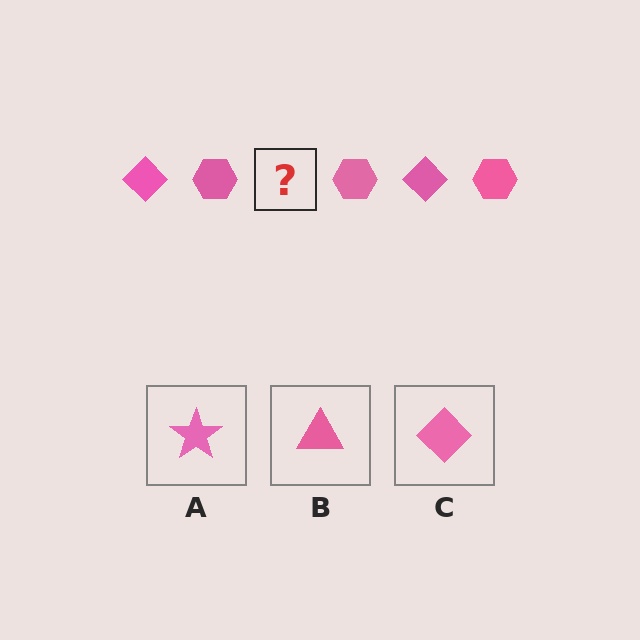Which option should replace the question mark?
Option C.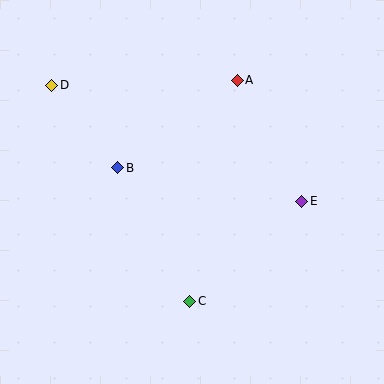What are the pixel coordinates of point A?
Point A is at (237, 80).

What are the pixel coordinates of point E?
Point E is at (302, 201).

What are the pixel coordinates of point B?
Point B is at (118, 168).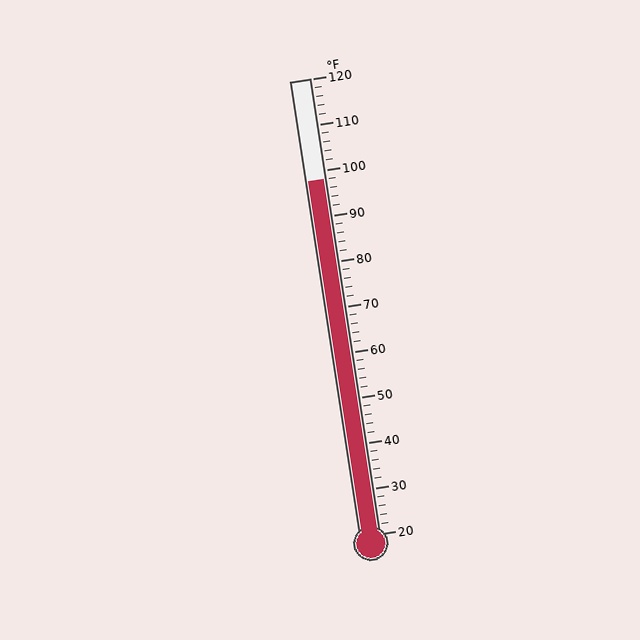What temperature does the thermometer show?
The thermometer shows approximately 98°F.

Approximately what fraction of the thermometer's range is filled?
The thermometer is filled to approximately 80% of its range.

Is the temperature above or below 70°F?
The temperature is above 70°F.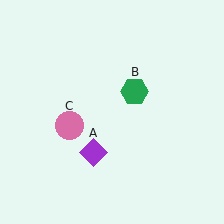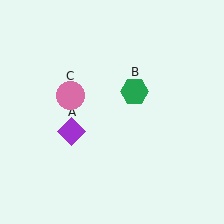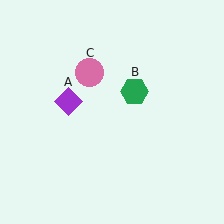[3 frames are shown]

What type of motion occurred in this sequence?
The purple diamond (object A), pink circle (object C) rotated clockwise around the center of the scene.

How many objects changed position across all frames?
2 objects changed position: purple diamond (object A), pink circle (object C).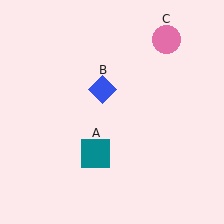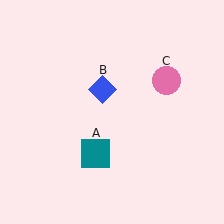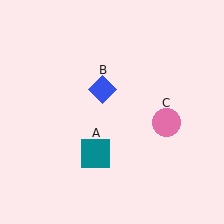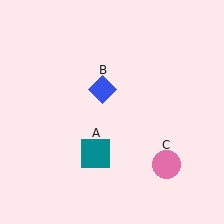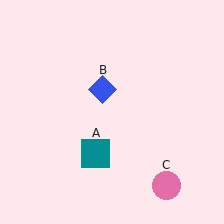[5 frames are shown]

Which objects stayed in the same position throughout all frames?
Teal square (object A) and blue diamond (object B) remained stationary.